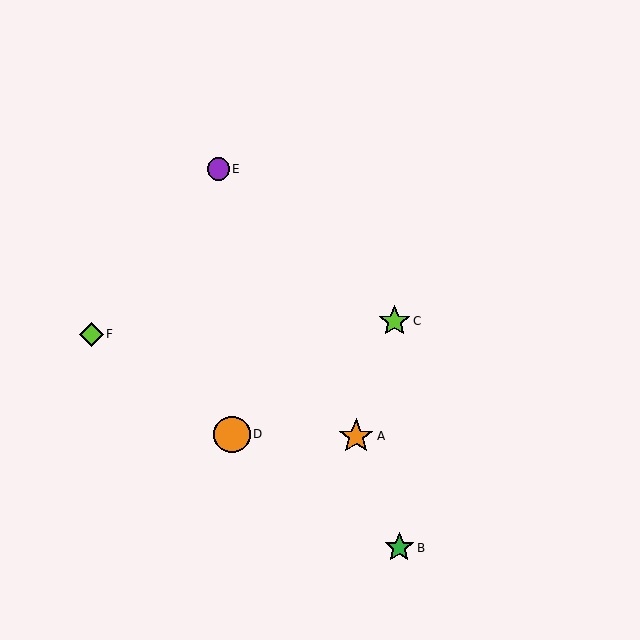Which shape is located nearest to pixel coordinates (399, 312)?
The lime star (labeled C) at (395, 321) is nearest to that location.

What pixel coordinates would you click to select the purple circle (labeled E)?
Click at (218, 169) to select the purple circle E.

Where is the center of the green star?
The center of the green star is at (399, 548).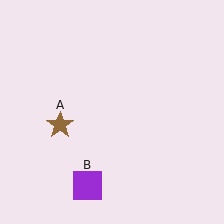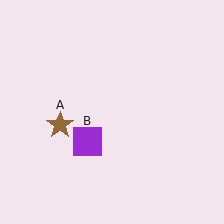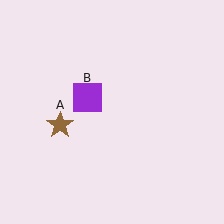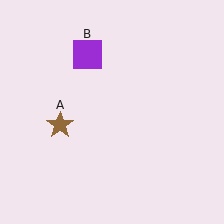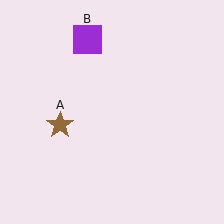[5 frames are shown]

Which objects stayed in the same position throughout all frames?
Brown star (object A) remained stationary.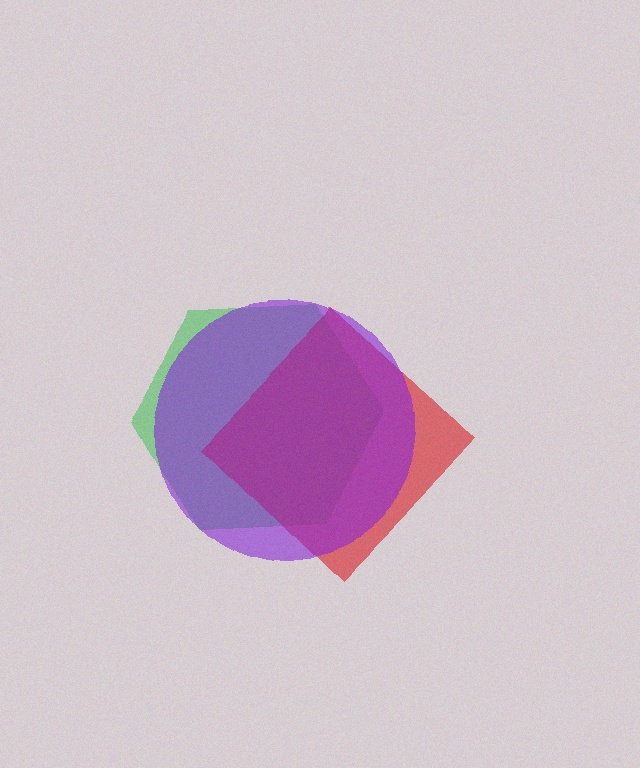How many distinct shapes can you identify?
There are 3 distinct shapes: a green hexagon, a red diamond, a purple circle.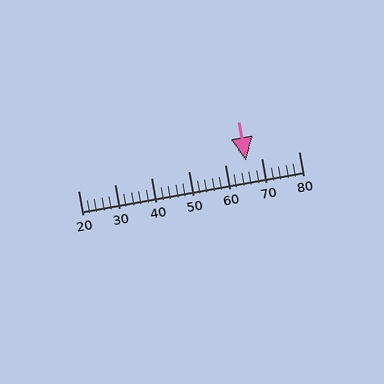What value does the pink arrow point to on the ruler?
The pink arrow points to approximately 66.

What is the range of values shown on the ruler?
The ruler shows values from 20 to 80.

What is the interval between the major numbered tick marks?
The major tick marks are spaced 10 units apart.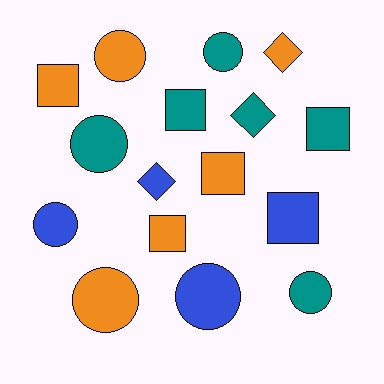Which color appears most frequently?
Orange, with 6 objects.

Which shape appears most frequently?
Circle, with 7 objects.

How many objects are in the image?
There are 16 objects.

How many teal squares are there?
There are 2 teal squares.